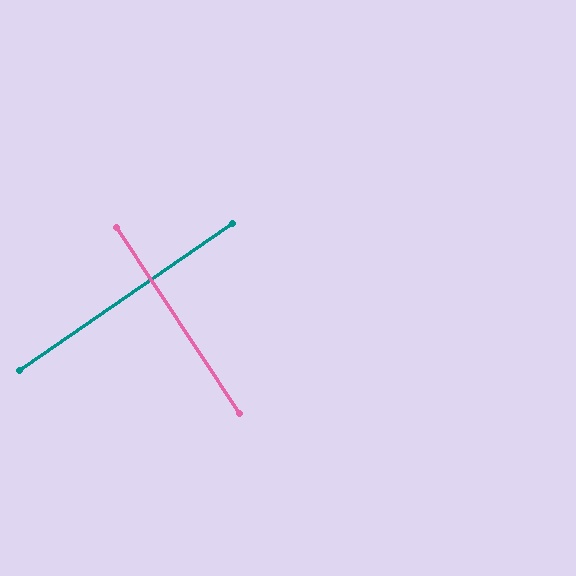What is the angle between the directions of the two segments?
Approximately 89 degrees.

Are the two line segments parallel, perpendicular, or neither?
Perpendicular — they meet at approximately 89°.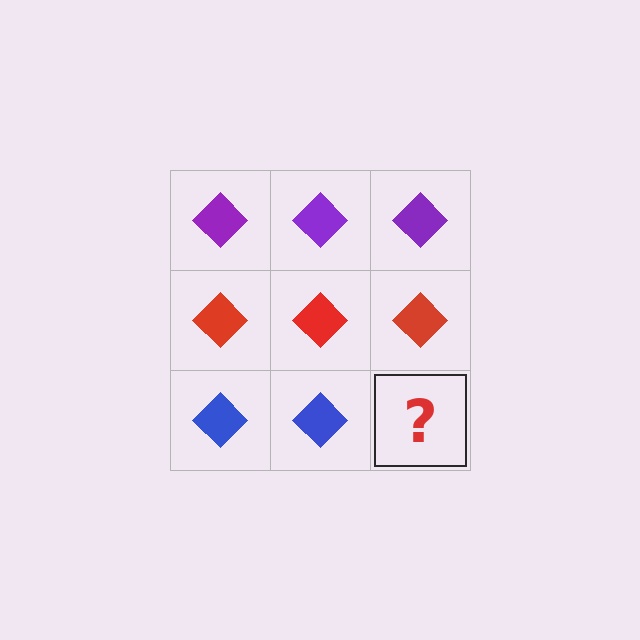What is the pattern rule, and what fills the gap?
The rule is that each row has a consistent color. The gap should be filled with a blue diamond.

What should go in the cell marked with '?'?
The missing cell should contain a blue diamond.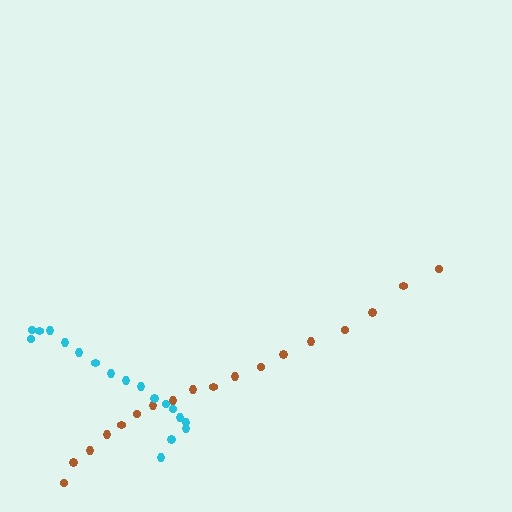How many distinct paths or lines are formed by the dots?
There are 2 distinct paths.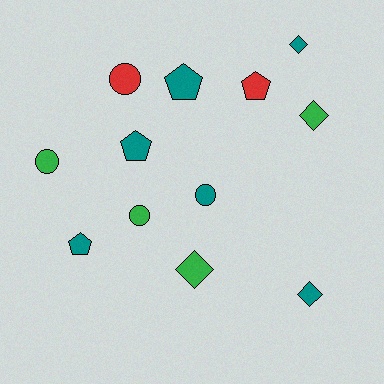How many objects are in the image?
There are 12 objects.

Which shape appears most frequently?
Circle, with 4 objects.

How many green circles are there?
There are 2 green circles.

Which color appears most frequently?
Teal, with 6 objects.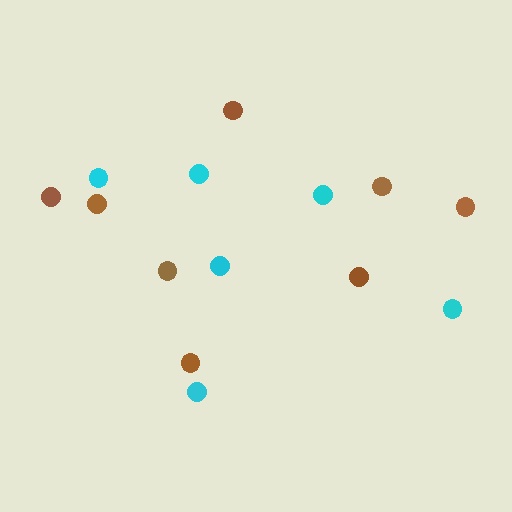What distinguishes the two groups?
There are 2 groups: one group of brown circles (8) and one group of cyan circles (6).